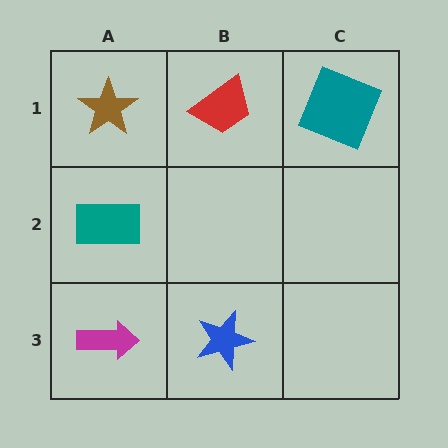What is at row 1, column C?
A teal square.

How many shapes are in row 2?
1 shape.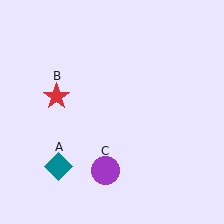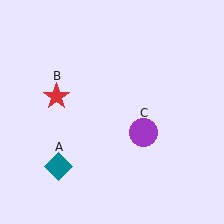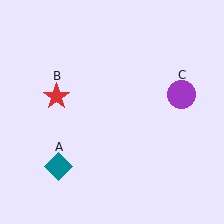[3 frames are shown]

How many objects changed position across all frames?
1 object changed position: purple circle (object C).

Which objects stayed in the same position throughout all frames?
Teal diamond (object A) and red star (object B) remained stationary.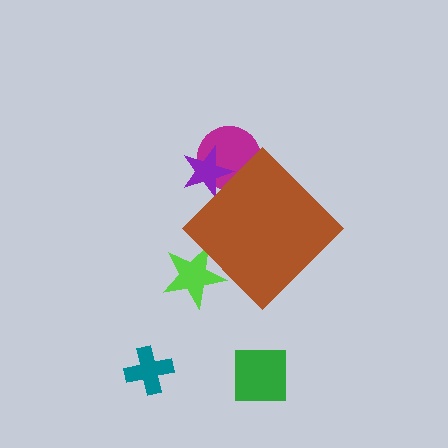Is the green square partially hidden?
No, the green square is fully visible.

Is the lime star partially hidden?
Yes, the lime star is partially hidden behind the brown diamond.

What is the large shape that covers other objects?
A brown diamond.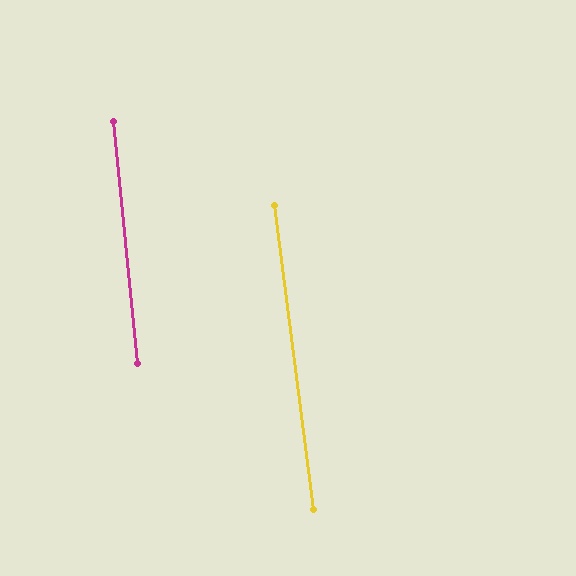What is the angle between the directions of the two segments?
Approximately 2 degrees.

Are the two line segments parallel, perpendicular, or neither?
Parallel — their directions differ by only 1.6°.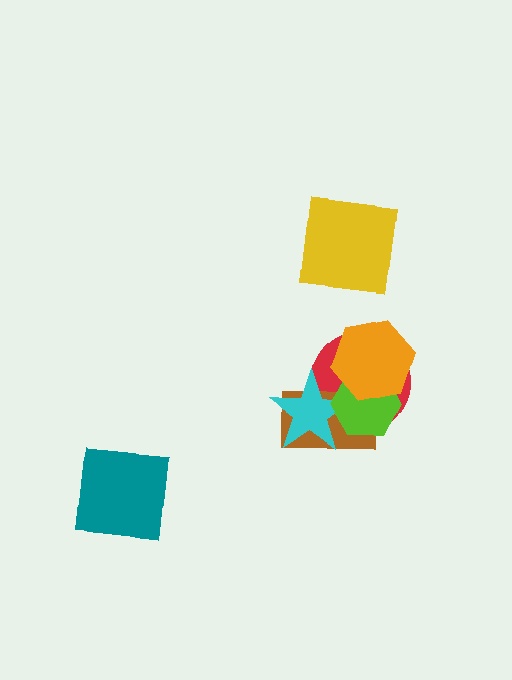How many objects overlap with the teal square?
0 objects overlap with the teal square.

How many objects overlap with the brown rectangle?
4 objects overlap with the brown rectangle.